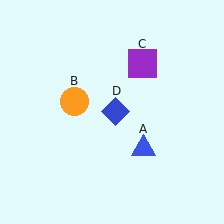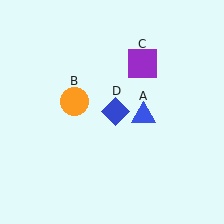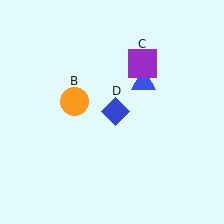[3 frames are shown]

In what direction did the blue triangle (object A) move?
The blue triangle (object A) moved up.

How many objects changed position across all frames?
1 object changed position: blue triangle (object A).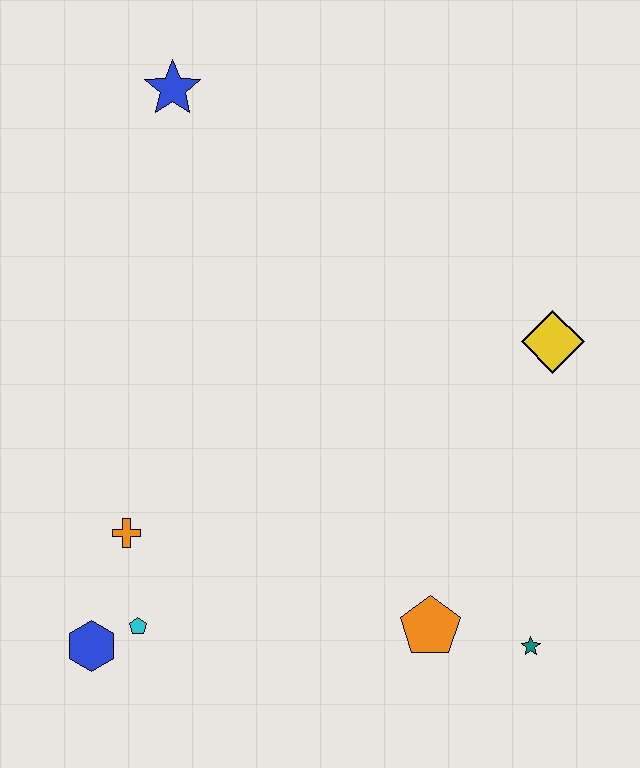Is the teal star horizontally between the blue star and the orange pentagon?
No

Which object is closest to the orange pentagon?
The teal star is closest to the orange pentagon.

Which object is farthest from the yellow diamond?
The blue hexagon is farthest from the yellow diamond.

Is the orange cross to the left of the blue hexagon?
No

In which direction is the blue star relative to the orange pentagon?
The blue star is above the orange pentagon.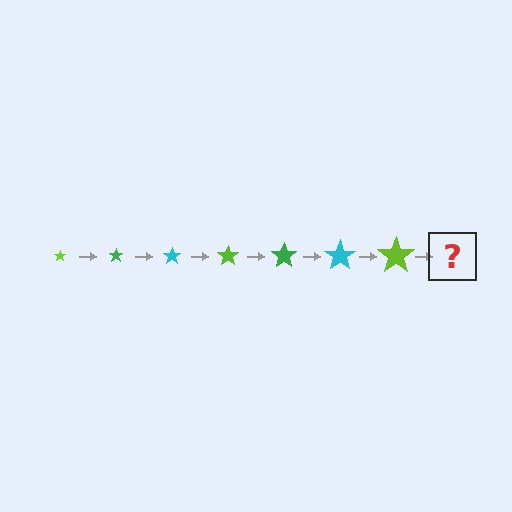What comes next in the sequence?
The next element should be a green star, larger than the previous one.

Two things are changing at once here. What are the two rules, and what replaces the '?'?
The two rules are that the star grows larger each step and the color cycles through lime, green, and cyan. The '?' should be a green star, larger than the previous one.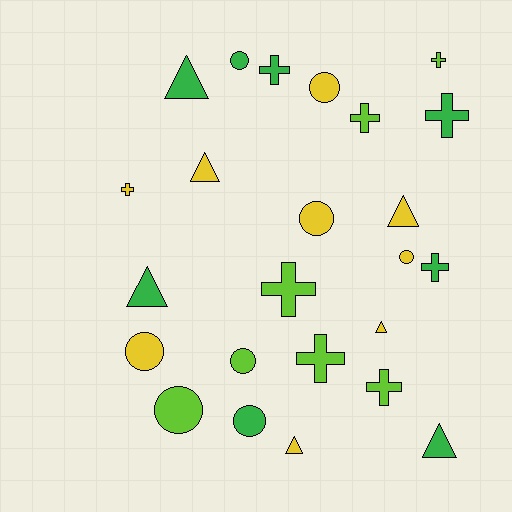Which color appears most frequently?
Yellow, with 9 objects.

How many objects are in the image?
There are 24 objects.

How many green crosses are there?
There are 3 green crosses.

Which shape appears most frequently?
Cross, with 9 objects.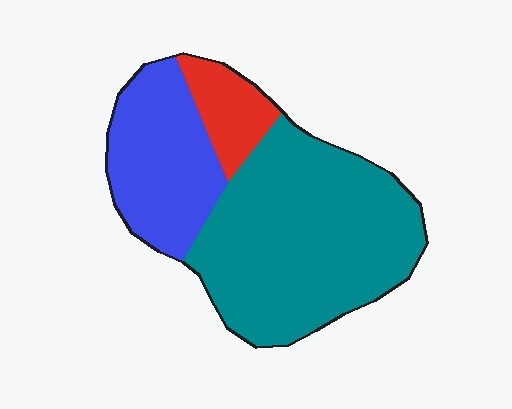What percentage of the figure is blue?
Blue takes up between a sixth and a third of the figure.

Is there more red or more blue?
Blue.